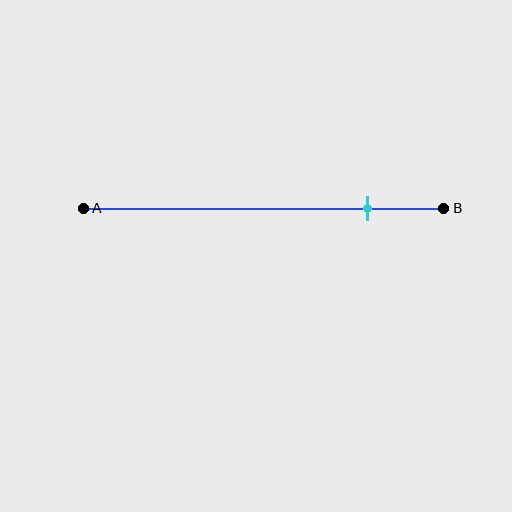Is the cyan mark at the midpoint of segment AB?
No, the mark is at about 80% from A, not at the 50% midpoint.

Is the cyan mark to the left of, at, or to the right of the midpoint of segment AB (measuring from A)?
The cyan mark is to the right of the midpoint of segment AB.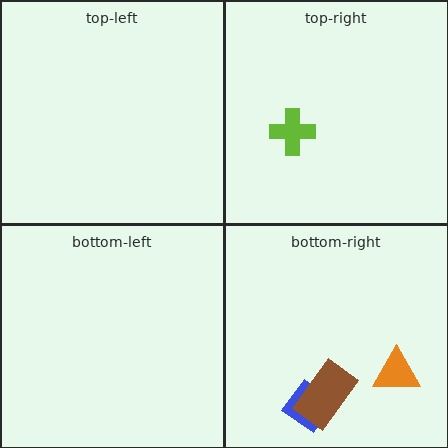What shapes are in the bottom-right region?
The orange triangle, the blue diamond, the brown rectangle.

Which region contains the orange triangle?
The bottom-right region.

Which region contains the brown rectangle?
The bottom-right region.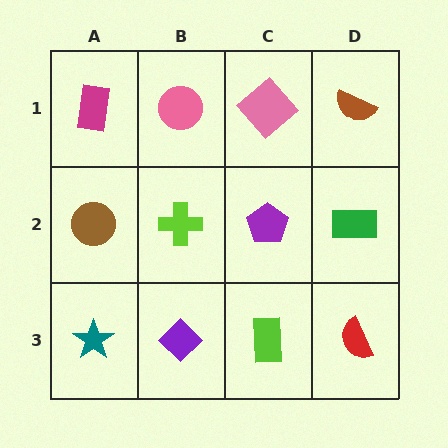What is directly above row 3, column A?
A brown circle.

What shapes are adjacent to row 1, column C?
A purple pentagon (row 2, column C), a pink circle (row 1, column B), a brown semicircle (row 1, column D).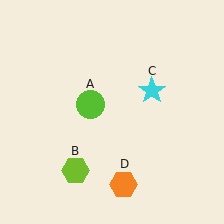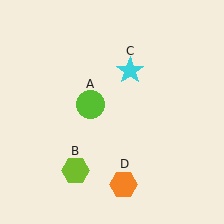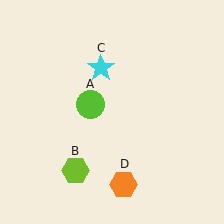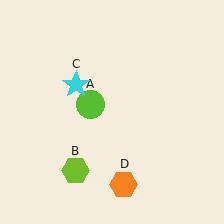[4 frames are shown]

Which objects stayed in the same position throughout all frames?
Lime circle (object A) and lime hexagon (object B) and orange hexagon (object D) remained stationary.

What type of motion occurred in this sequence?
The cyan star (object C) rotated counterclockwise around the center of the scene.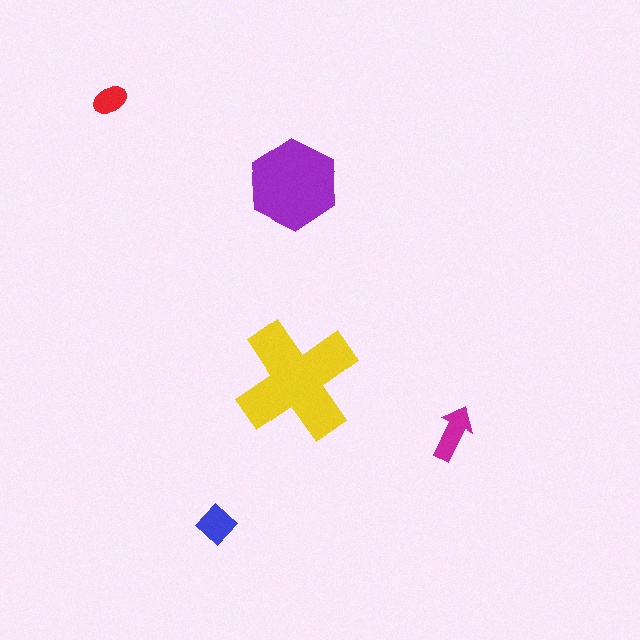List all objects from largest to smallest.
The yellow cross, the purple hexagon, the magenta arrow, the blue diamond, the red ellipse.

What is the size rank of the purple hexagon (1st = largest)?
2nd.